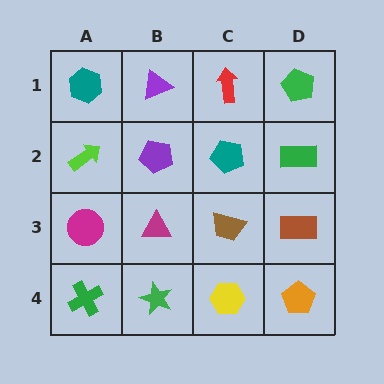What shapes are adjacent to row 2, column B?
A purple triangle (row 1, column B), a magenta triangle (row 3, column B), a lime arrow (row 2, column A), a teal pentagon (row 2, column C).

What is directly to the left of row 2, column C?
A purple pentagon.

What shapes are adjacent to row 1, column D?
A green rectangle (row 2, column D), a red arrow (row 1, column C).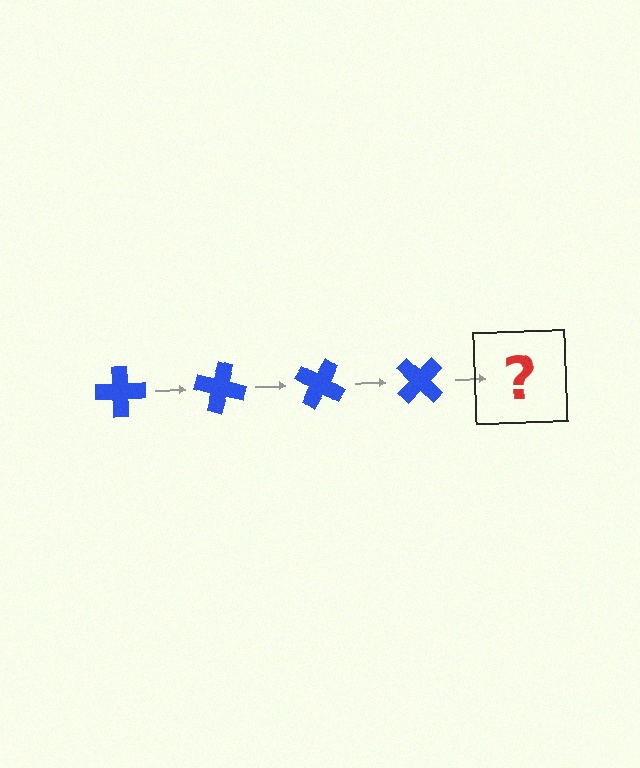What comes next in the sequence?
The next element should be a blue cross rotated 60 degrees.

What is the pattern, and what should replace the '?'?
The pattern is that the cross rotates 15 degrees each step. The '?' should be a blue cross rotated 60 degrees.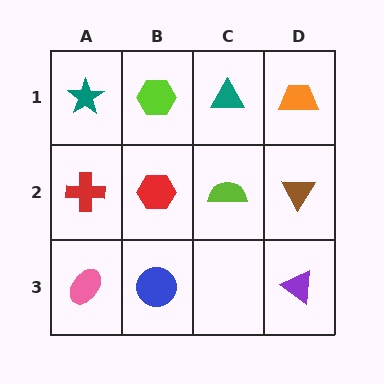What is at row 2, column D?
A brown triangle.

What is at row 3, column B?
A blue circle.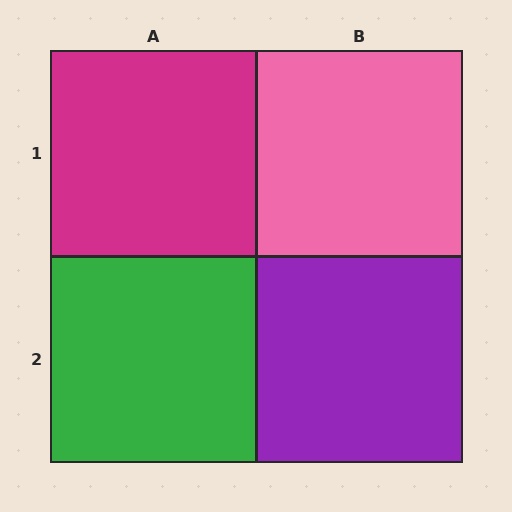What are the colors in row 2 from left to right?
Green, purple.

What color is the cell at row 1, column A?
Magenta.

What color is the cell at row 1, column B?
Pink.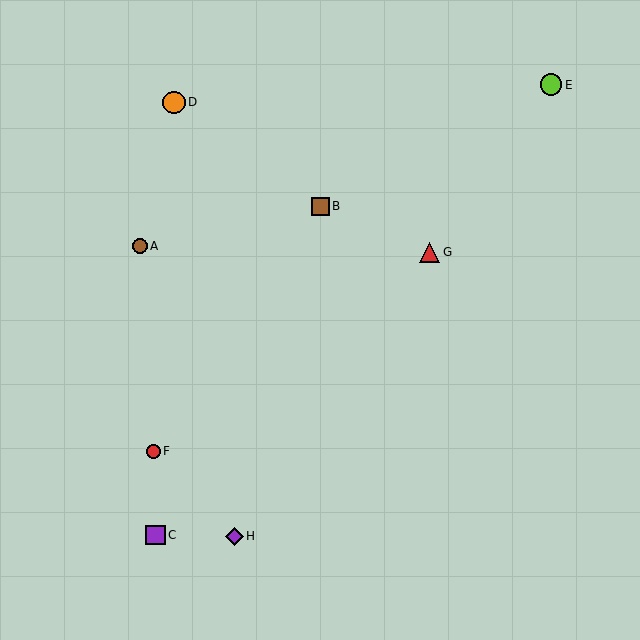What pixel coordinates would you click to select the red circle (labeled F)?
Click at (153, 451) to select the red circle F.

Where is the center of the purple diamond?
The center of the purple diamond is at (234, 536).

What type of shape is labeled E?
Shape E is a lime circle.